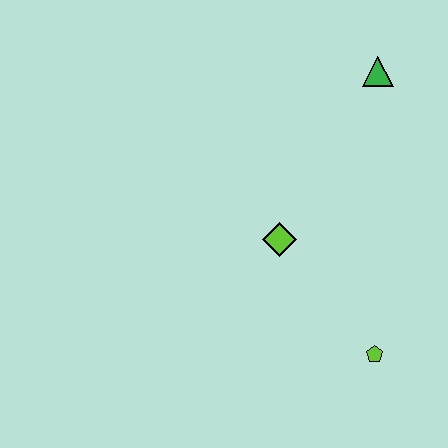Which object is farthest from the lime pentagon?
The green triangle is farthest from the lime pentagon.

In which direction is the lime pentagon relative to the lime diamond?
The lime pentagon is below the lime diamond.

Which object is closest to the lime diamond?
The lime pentagon is closest to the lime diamond.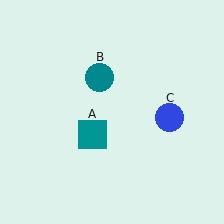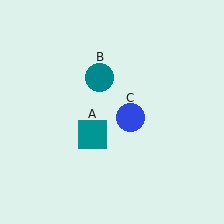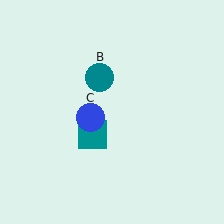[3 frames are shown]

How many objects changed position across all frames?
1 object changed position: blue circle (object C).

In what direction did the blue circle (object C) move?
The blue circle (object C) moved left.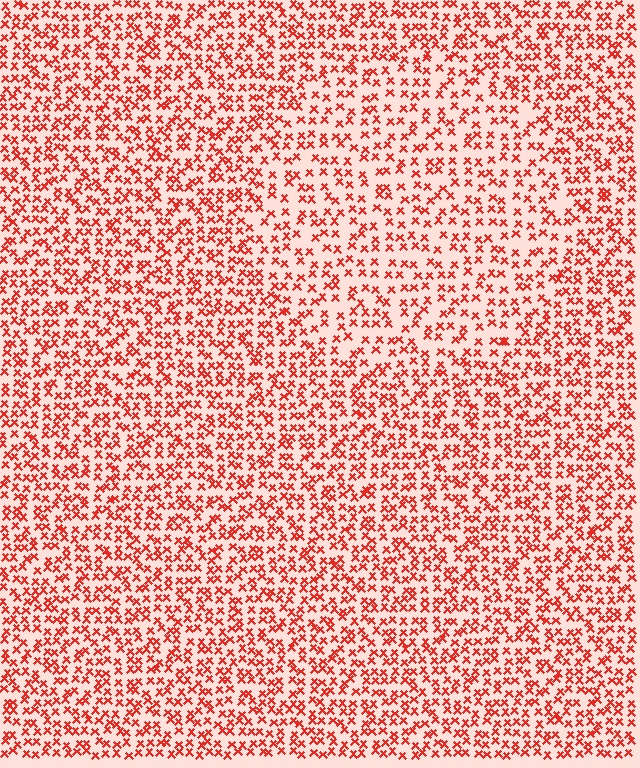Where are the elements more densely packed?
The elements are more densely packed outside the circle boundary.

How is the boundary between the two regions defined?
The boundary is defined by a change in element density (approximately 1.6x ratio). All elements are the same color, size, and shape.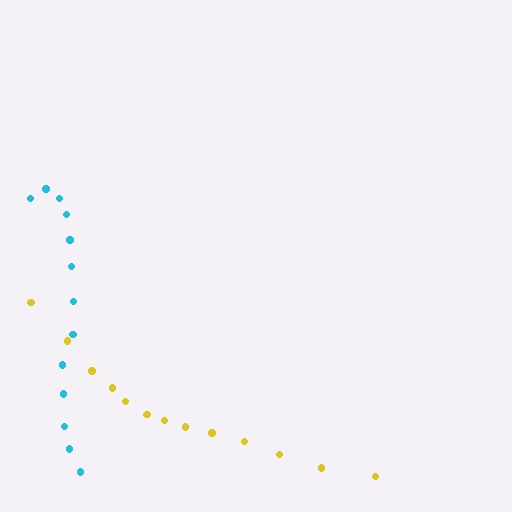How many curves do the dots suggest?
There are 2 distinct paths.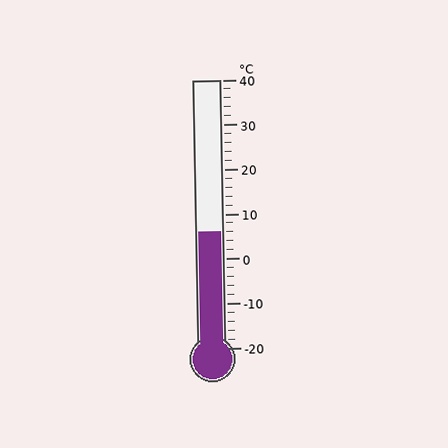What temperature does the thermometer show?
The thermometer shows approximately 6°C.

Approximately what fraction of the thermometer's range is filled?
The thermometer is filled to approximately 45% of its range.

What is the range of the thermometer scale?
The thermometer scale ranges from -20°C to 40°C.